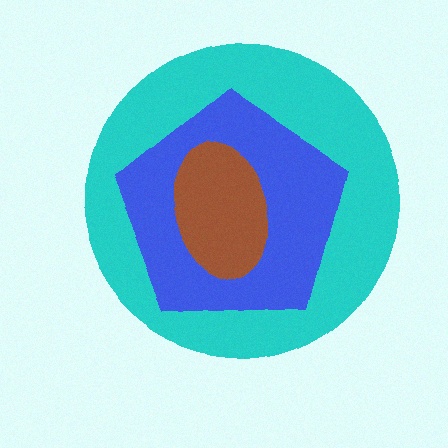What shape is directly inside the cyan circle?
The blue pentagon.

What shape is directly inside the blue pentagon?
The brown ellipse.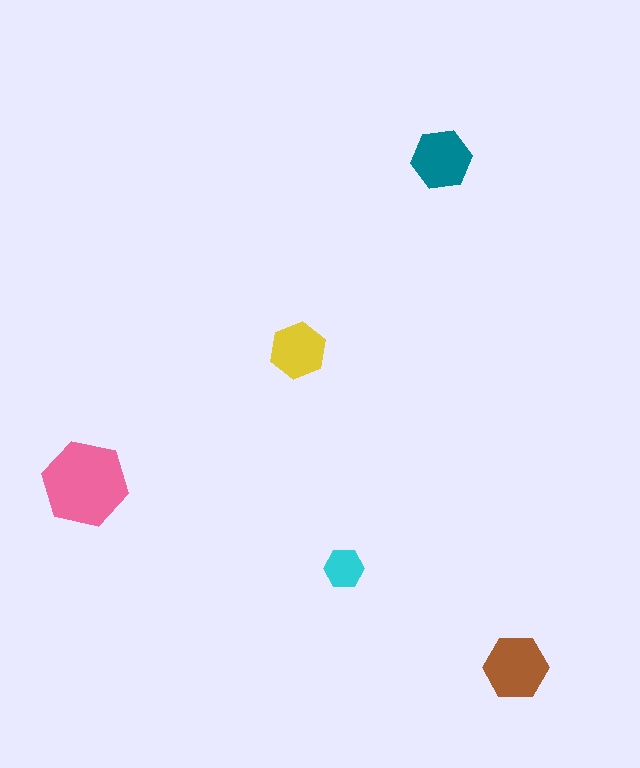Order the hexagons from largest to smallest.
the pink one, the brown one, the teal one, the yellow one, the cyan one.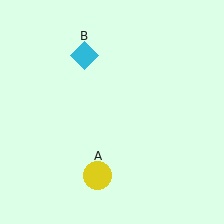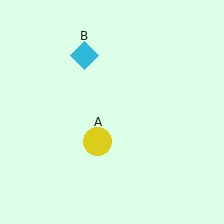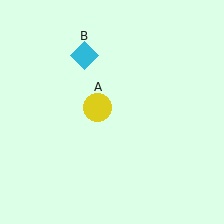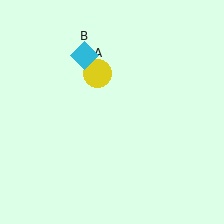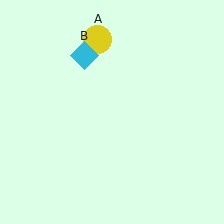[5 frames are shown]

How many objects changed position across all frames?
1 object changed position: yellow circle (object A).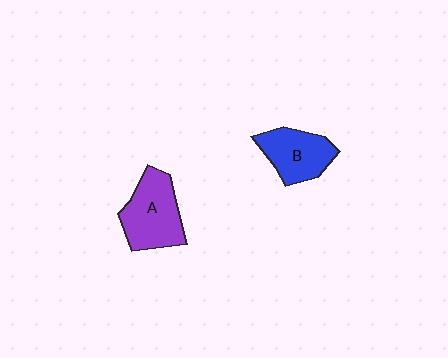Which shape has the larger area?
Shape A (purple).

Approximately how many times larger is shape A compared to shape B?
Approximately 1.2 times.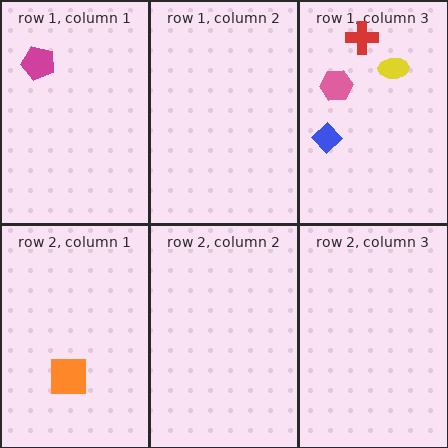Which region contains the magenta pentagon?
The row 1, column 1 region.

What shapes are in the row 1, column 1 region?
The magenta pentagon.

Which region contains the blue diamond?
The row 1, column 3 region.